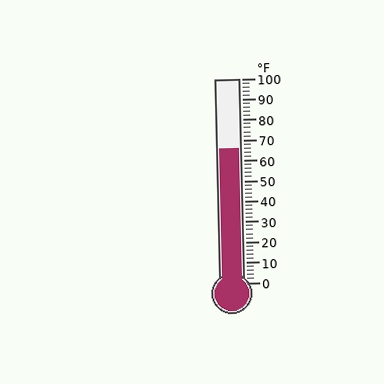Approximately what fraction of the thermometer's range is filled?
The thermometer is filled to approximately 65% of its range.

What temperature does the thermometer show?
The thermometer shows approximately 66°F.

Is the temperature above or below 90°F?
The temperature is below 90°F.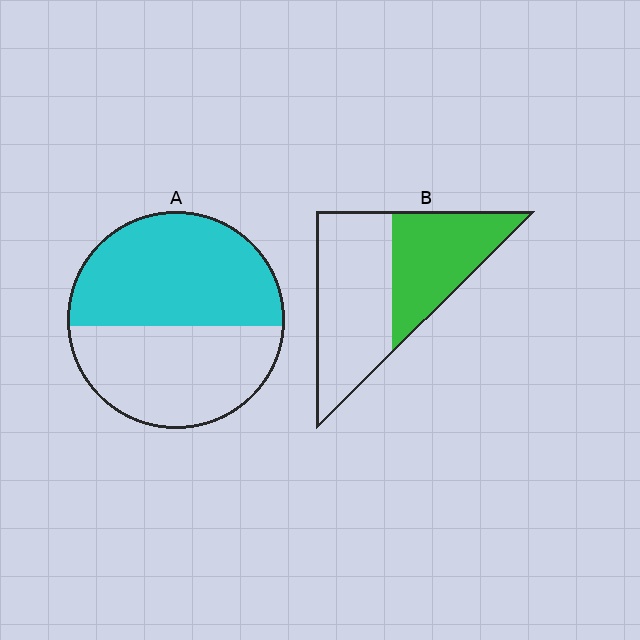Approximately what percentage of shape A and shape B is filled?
A is approximately 55% and B is approximately 45%.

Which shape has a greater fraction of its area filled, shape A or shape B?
Shape A.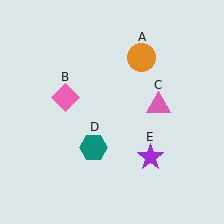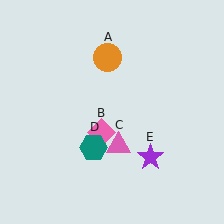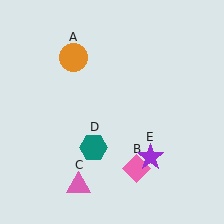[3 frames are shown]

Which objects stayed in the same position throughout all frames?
Teal hexagon (object D) and purple star (object E) remained stationary.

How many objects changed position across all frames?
3 objects changed position: orange circle (object A), pink diamond (object B), pink triangle (object C).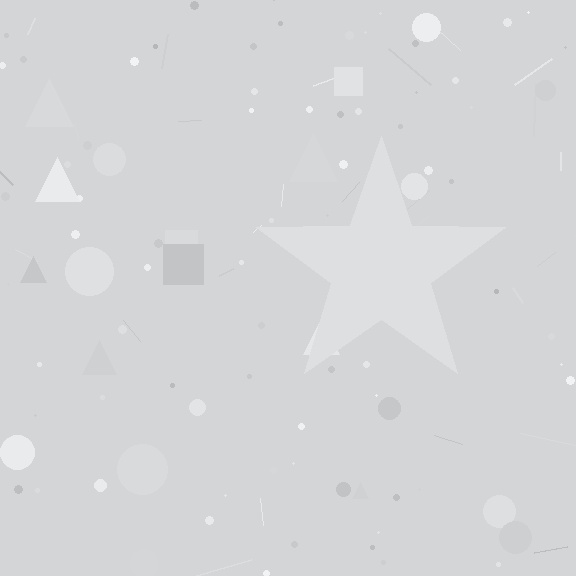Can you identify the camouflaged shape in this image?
The camouflaged shape is a star.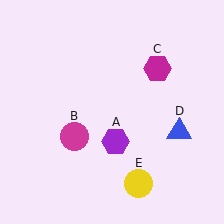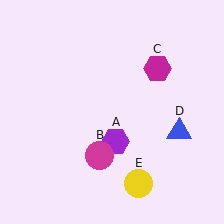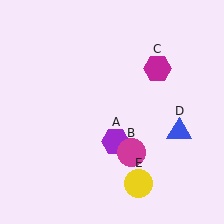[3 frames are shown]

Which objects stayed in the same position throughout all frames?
Purple hexagon (object A) and magenta hexagon (object C) and blue triangle (object D) and yellow circle (object E) remained stationary.